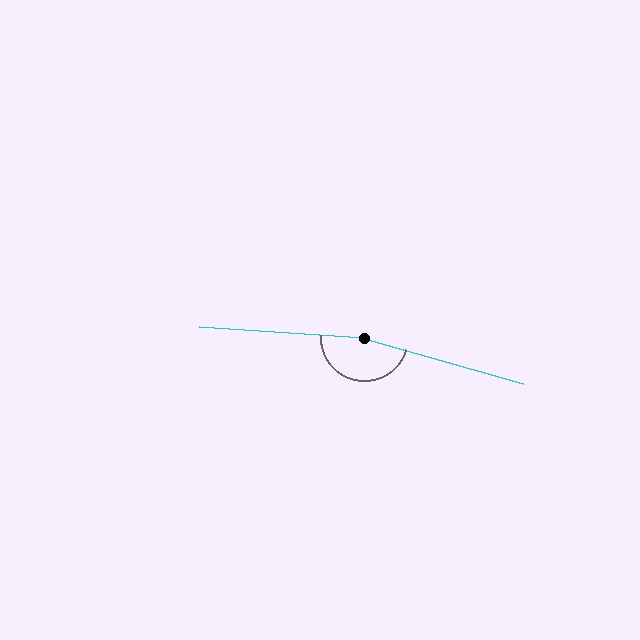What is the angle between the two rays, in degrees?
Approximately 168 degrees.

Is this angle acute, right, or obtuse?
It is obtuse.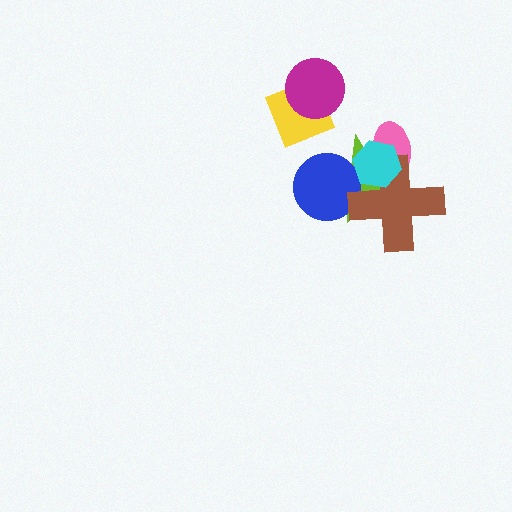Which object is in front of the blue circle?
The brown cross is in front of the blue circle.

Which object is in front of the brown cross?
The cyan hexagon is in front of the brown cross.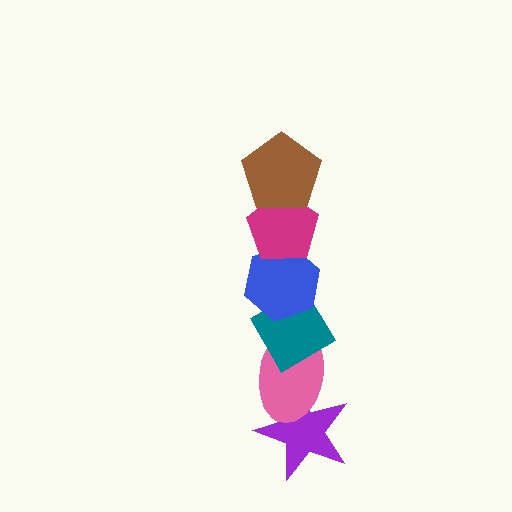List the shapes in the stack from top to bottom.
From top to bottom: the brown pentagon, the magenta pentagon, the blue hexagon, the teal diamond, the pink ellipse, the purple star.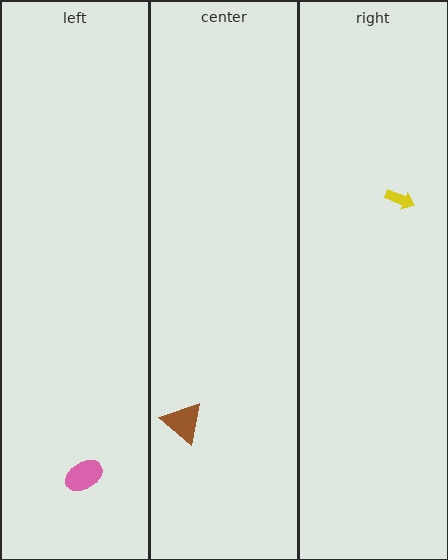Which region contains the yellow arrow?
The right region.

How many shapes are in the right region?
1.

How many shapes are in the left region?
1.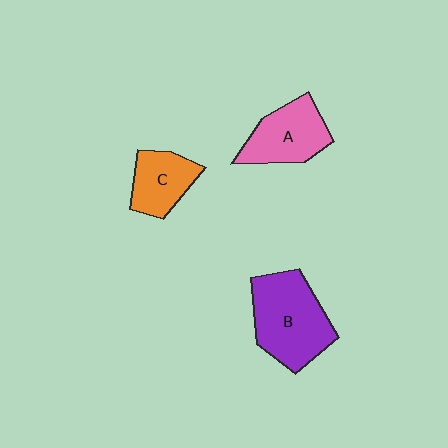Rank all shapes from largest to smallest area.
From largest to smallest: B (purple), A (pink), C (orange).